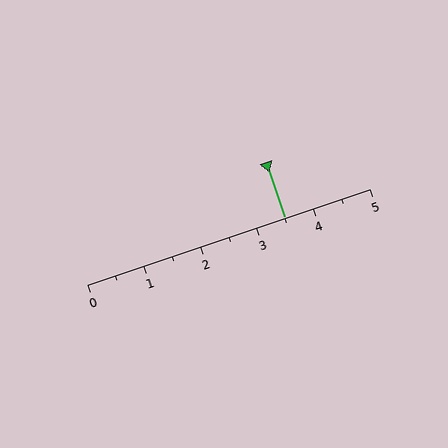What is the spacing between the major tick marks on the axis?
The major ticks are spaced 1 apart.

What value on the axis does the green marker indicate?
The marker indicates approximately 3.5.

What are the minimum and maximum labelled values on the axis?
The axis runs from 0 to 5.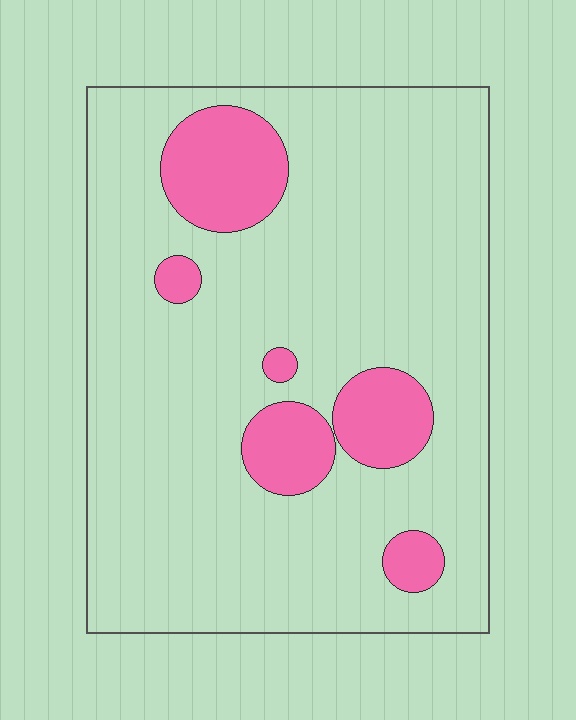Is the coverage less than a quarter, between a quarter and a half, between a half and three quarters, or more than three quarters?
Less than a quarter.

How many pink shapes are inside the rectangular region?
6.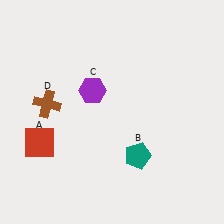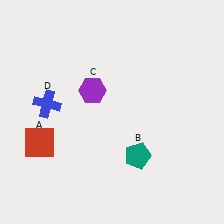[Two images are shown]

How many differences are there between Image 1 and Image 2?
There is 1 difference between the two images.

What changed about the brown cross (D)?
In Image 1, D is brown. In Image 2, it changed to blue.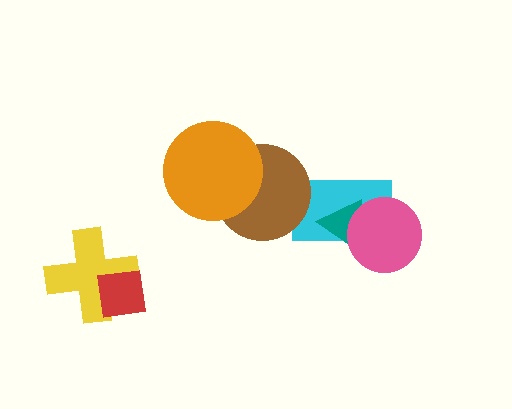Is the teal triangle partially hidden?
Yes, it is partially covered by another shape.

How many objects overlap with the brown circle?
2 objects overlap with the brown circle.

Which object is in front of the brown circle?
The orange circle is in front of the brown circle.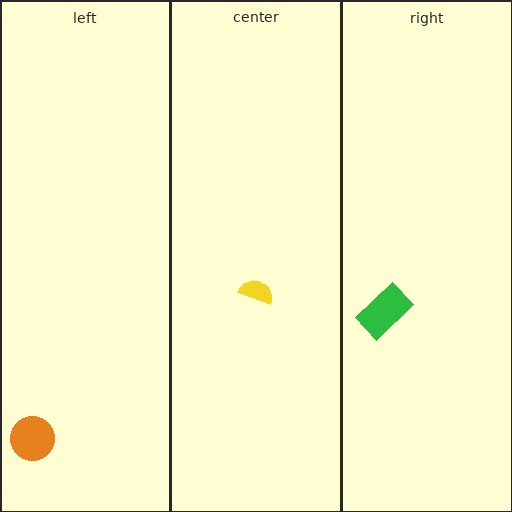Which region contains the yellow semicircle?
The center region.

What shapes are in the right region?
The green rectangle.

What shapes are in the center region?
The yellow semicircle.